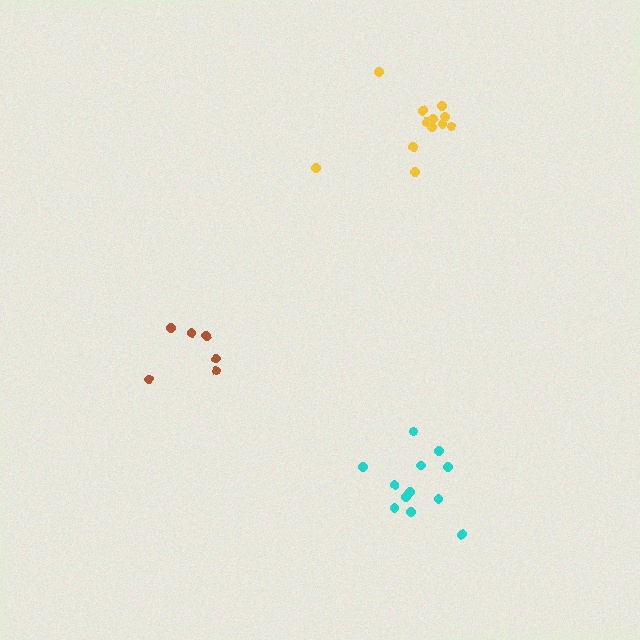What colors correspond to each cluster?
The clusters are colored: brown, cyan, yellow.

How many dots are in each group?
Group 1: 6 dots, Group 2: 12 dots, Group 3: 12 dots (30 total).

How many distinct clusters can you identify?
There are 3 distinct clusters.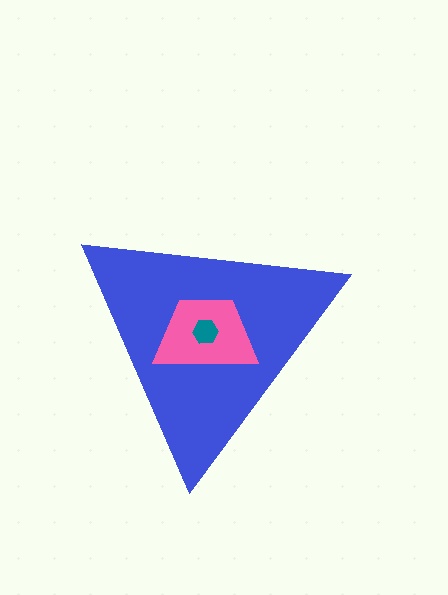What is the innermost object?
The teal hexagon.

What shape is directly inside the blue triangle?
The pink trapezoid.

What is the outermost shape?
The blue triangle.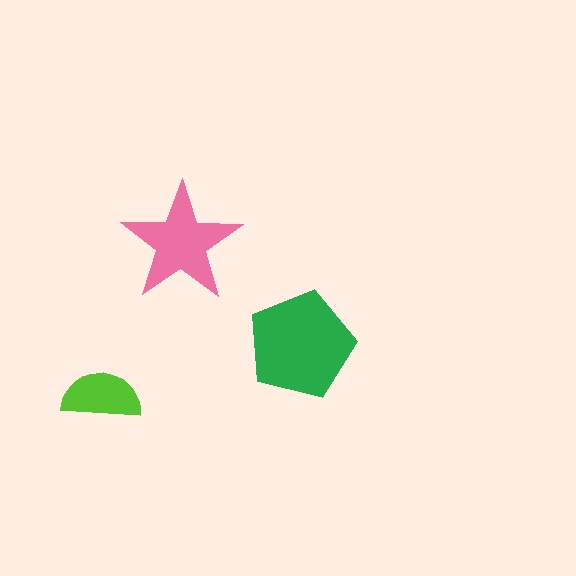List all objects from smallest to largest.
The lime semicircle, the pink star, the green pentagon.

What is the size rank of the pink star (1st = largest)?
2nd.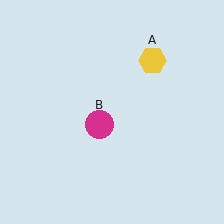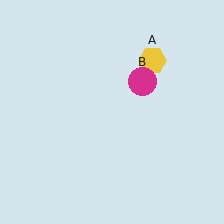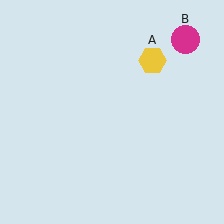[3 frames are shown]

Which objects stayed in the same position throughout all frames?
Yellow hexagon (object A) remained stationary.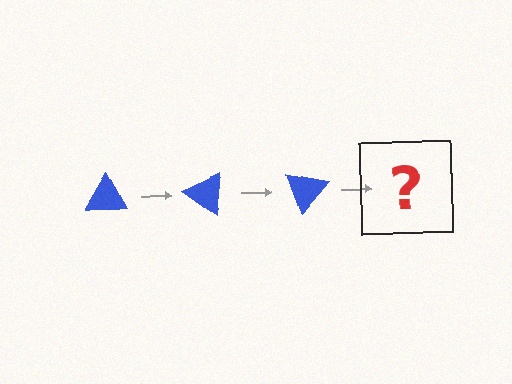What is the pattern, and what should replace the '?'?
The pattern is that the triangle rotates 35 degrees each step. The '?' should be a blue triangle rotated 105 degrees.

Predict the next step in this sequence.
The next step is a blue triangle rotated 105 degrees.